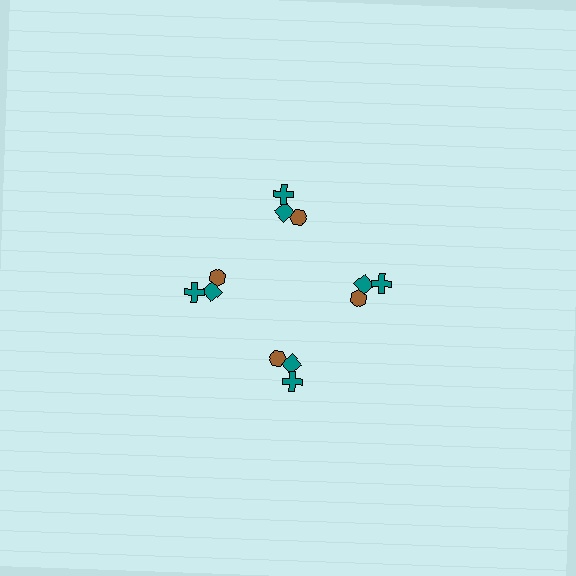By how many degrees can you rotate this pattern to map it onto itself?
The pattern maps onto itself every 90 degrees of rotation.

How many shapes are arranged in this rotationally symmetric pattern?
There are 12 shapes, arranged in 4 groups of 3.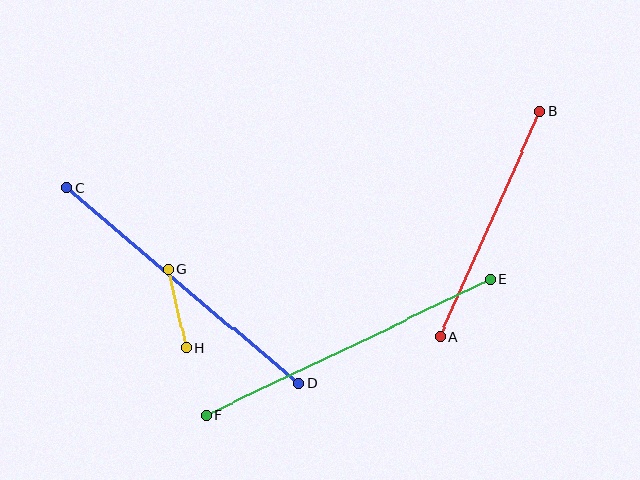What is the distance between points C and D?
The distance is approximately 304 pixels.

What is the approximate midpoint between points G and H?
The midpoint is at approximately (177, 308) pixels.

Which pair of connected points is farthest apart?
Points E and F are farthest apart.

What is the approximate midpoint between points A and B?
The midpoint is at approximately (490, 224) pixels.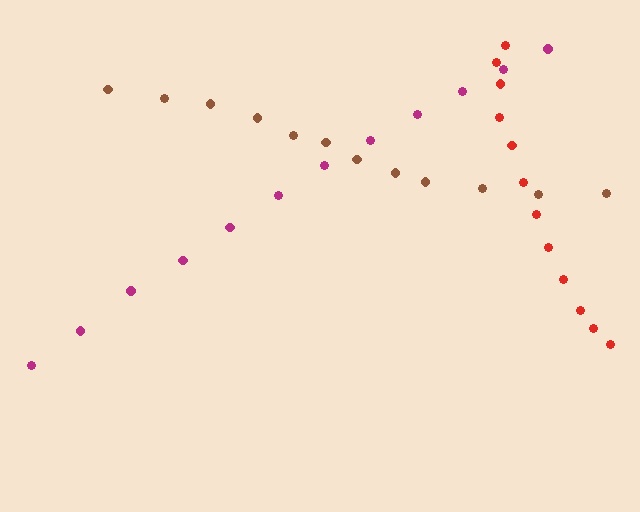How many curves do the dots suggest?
There are 3 distinct paths.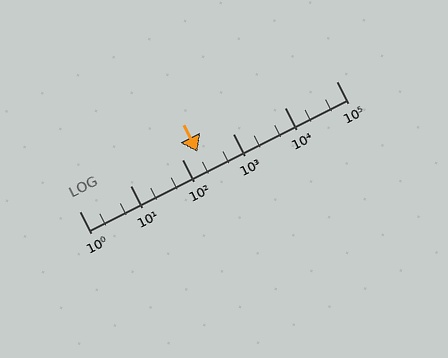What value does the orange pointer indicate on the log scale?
The pointer indicates approximately 200.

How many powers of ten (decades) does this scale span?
The scale spans 5 decades, from 1 to 100000.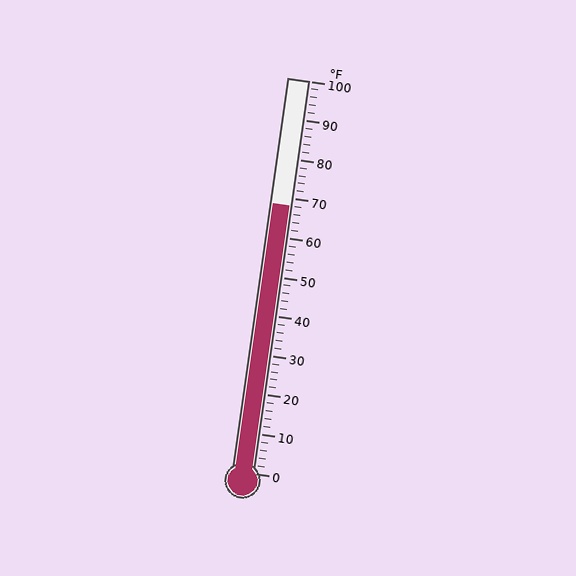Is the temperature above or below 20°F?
The temperature is above 20°F.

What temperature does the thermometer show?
The thermometer shows approximately 68°F.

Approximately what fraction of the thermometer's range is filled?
The thermometer is filled to approximately 70% of its range.